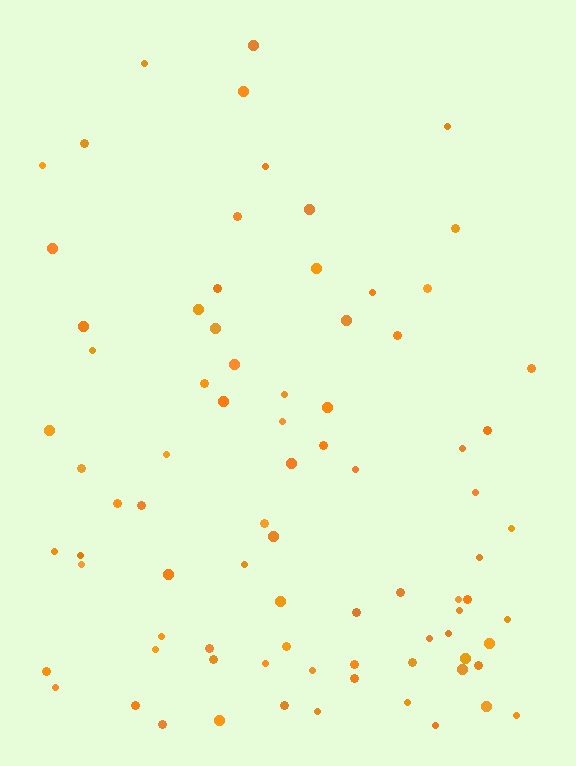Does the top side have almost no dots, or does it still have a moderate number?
Still a moderate number, just noticeably fewer than the bottom.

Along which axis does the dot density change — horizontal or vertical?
Vertical.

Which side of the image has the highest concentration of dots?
The bottom.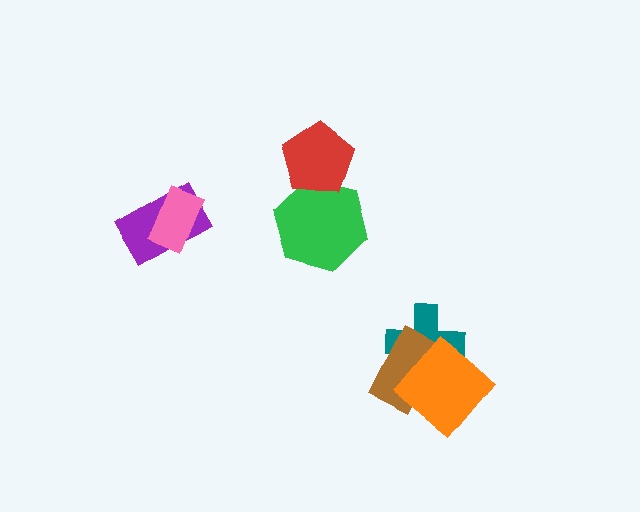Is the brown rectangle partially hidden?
Yes, it is partially covered by another shape.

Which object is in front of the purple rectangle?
The pink rectangle is in front of the purple rectangle.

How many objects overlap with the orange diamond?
2 objects overlap with the orange diamond.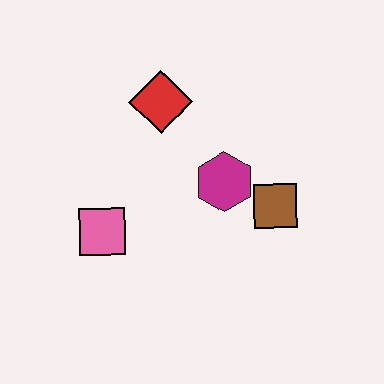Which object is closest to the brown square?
The magenta hexagon is closest to the brown square.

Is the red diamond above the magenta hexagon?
Yes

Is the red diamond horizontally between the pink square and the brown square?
Yes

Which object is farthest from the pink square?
The brown square is farthest from the pink square.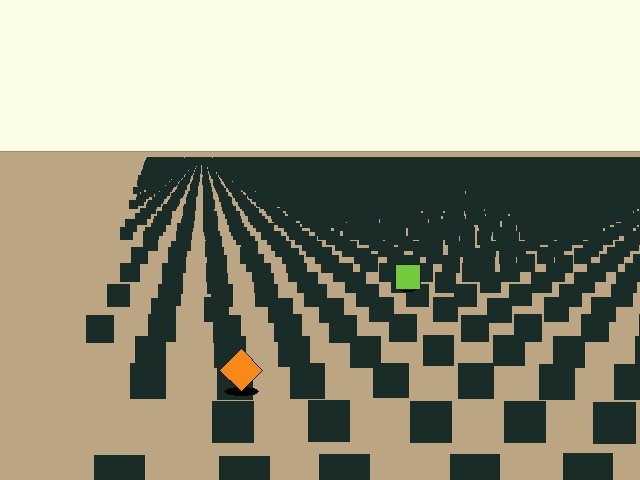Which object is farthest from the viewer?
The lime square is farthest from the viewer. It appears smaller and the ground texture around it is denser.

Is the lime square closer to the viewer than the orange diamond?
No. The orange diamond is closer — you can tell from the texture gradient: the ground texture is coarser near it.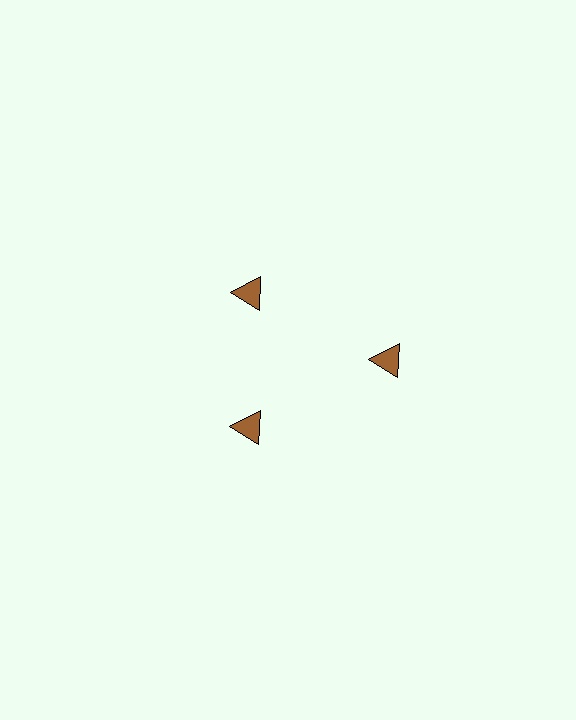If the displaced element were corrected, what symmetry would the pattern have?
It would have 3-fold rotational symmetry — the pattern would map onto itself every 120 degrees.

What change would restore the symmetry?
The symmetry would be restored by moving it inward, back onto the ring so that all 3 triangles sit at equal angles and equal distance from the center.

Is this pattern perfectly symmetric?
No. The 3 brown triangles are arranged in a ring, but one element near the 3 o'clock position is pushed outward from the center, breaking the 3-fold rotational symmetry.